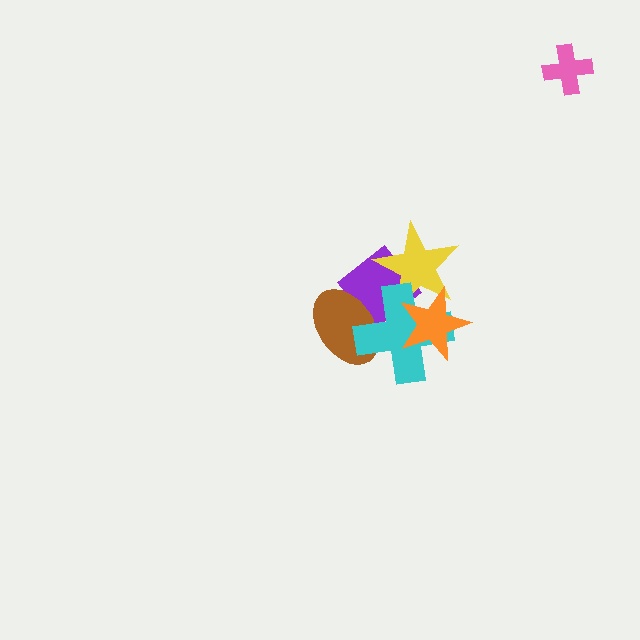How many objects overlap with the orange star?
3 objects overlap with the orange star.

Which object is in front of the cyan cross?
The orange star is in front of the cyan cross.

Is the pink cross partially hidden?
No, no other shape covers it.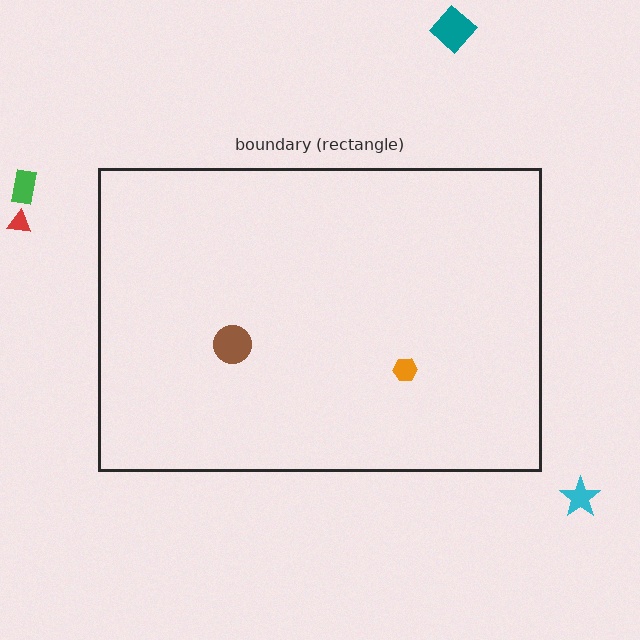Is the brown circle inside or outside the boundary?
Inside.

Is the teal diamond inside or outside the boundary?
Outside.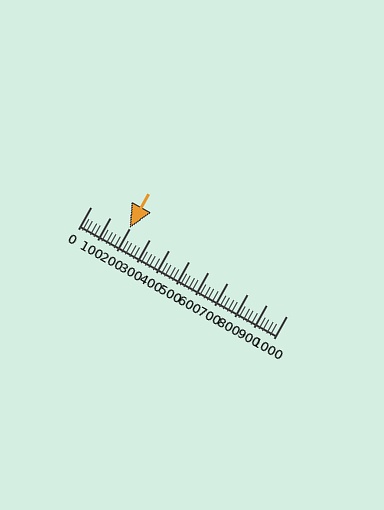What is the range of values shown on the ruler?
The ruler shows values from 0 to 1000.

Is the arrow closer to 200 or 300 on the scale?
The arrow is closer to 200.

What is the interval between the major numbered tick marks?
The major tick marks are spaced 100 units apart.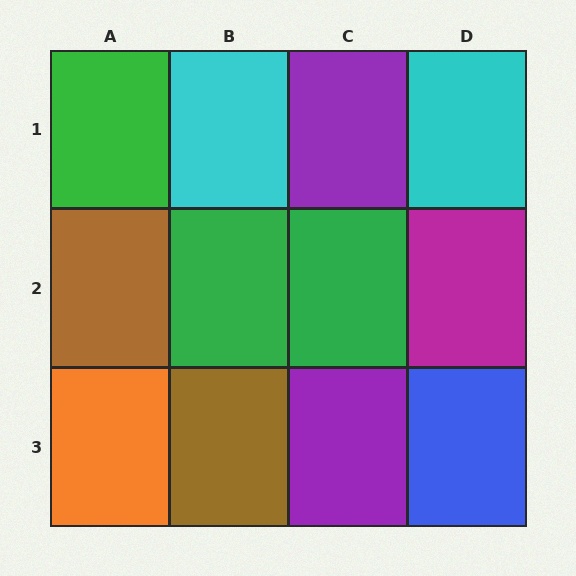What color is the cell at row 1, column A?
Green.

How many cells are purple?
2 cells are purple.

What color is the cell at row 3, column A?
Orange.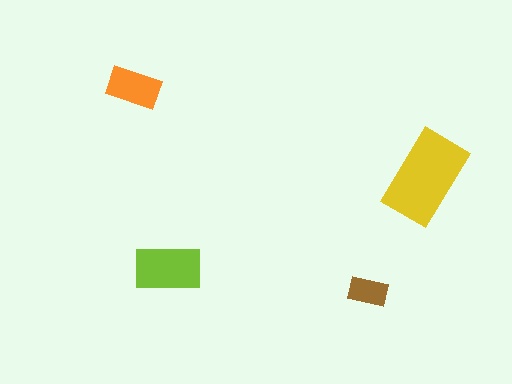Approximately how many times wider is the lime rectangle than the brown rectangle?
About 1.5 times wider.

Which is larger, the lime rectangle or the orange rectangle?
The lime one.